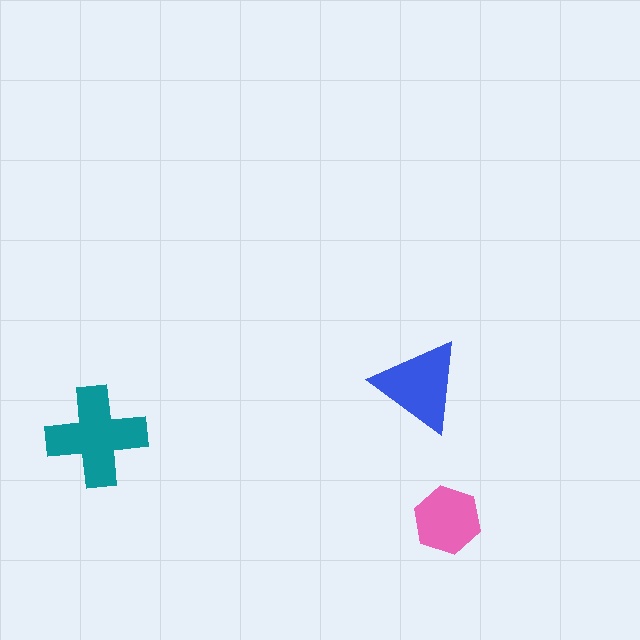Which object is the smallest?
The pink hexagon.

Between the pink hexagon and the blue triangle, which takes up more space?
The blue triangle.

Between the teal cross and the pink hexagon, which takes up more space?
The teal cross.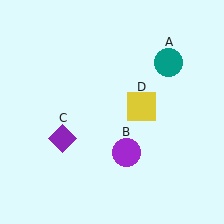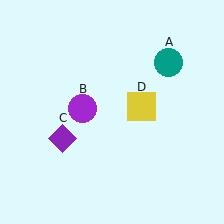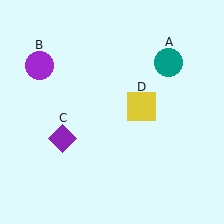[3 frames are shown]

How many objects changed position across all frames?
1 object changed position: purple circle (object B).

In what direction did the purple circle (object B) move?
The purple circle (object B) moved up and to the left.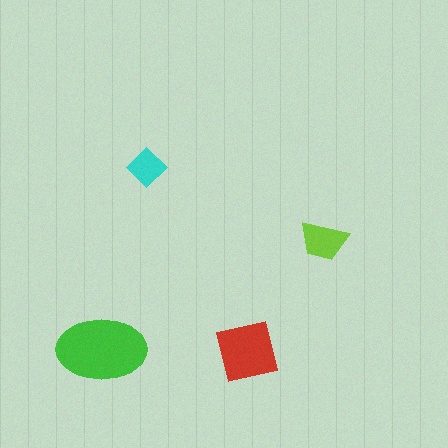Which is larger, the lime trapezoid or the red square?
The red square.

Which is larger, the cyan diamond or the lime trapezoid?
The lime trapezoid.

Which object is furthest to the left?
The green ellipse is leftmost.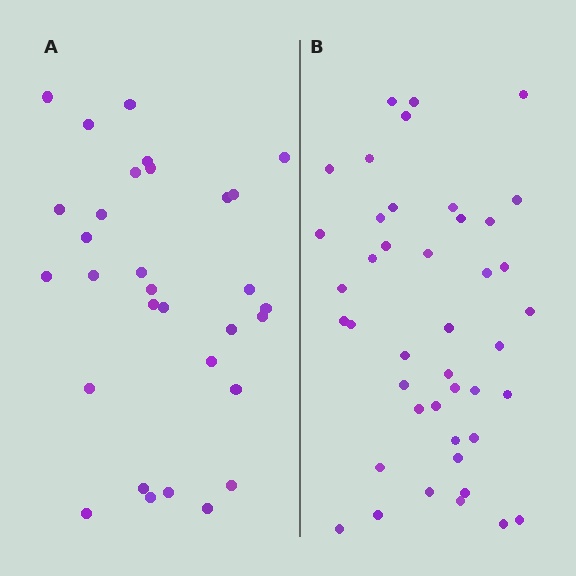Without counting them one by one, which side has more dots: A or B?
Region B (the right region) has more dots.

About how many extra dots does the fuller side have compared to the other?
Region B has roughly 12 or so more dots than region A.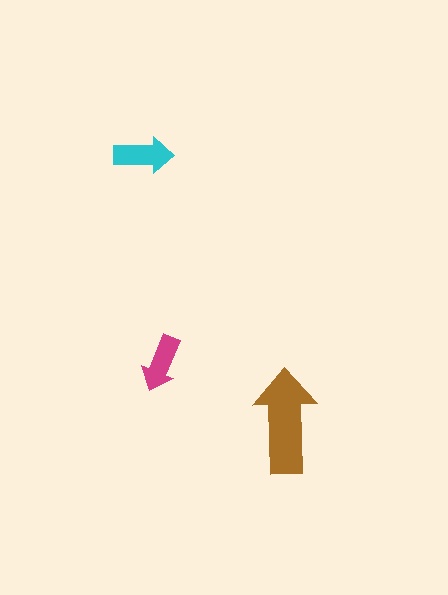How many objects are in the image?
There are 3 objects in the image.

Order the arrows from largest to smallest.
the brown one, the cyan one, the magenta one.